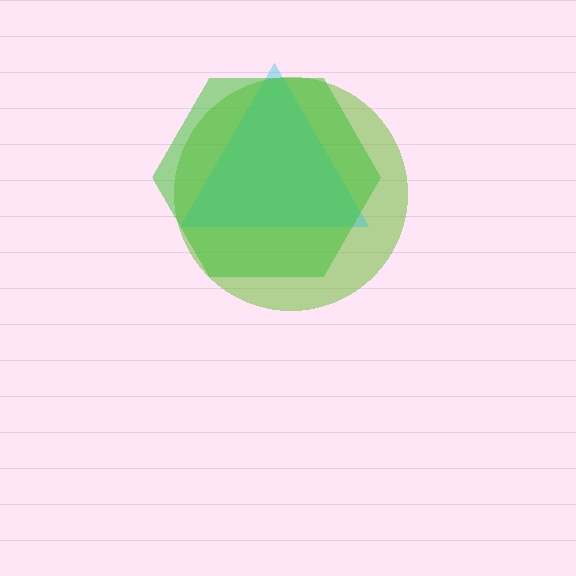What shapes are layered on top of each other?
The layered shapes are: a lime circle, a cyan triangle, a green hexagon.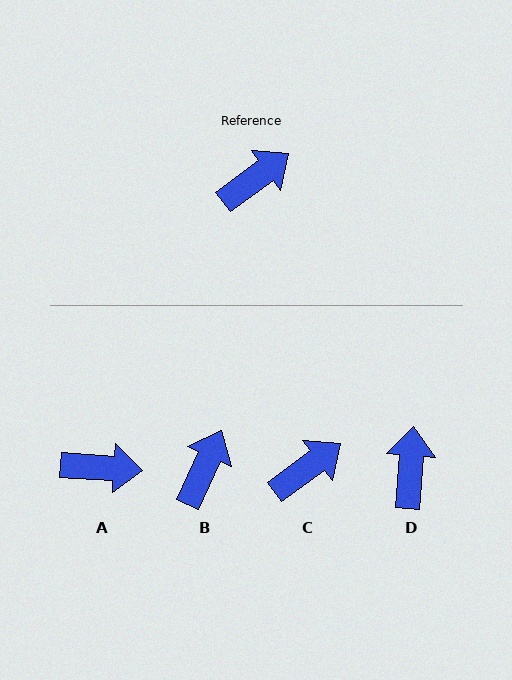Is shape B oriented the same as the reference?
No, it is off by about 29 degrees.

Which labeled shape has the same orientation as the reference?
C.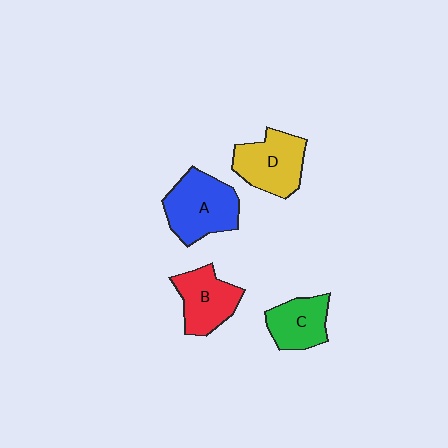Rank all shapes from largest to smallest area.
From largest to smallest: A (blue), D (yellow), B (red), C (green).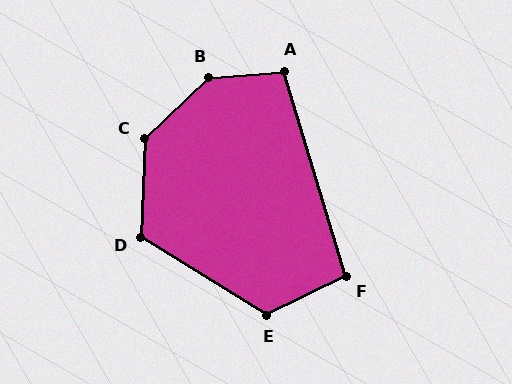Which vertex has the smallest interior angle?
F, at approximately 99 degrees.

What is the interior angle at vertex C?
Approximately 136 degrees (obtuse).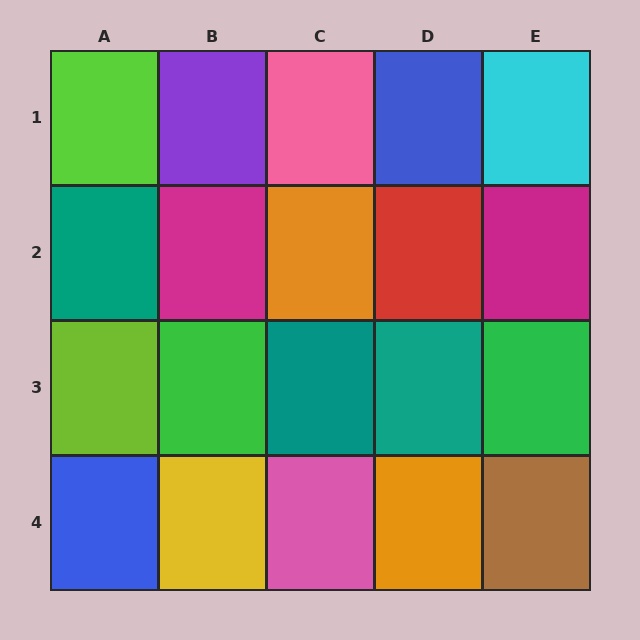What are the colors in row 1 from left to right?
Lime, purple, pink, blue, cyan.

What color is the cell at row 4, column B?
Yellow.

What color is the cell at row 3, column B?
Green.